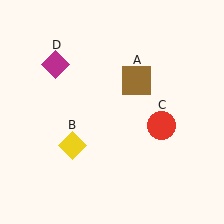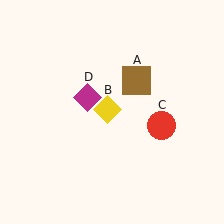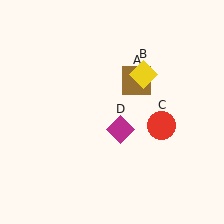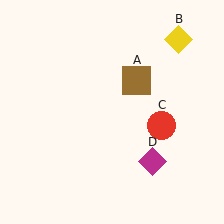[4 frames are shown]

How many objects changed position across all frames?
2 objects changed position: yellow diamond (object B), magenta diamond (object D).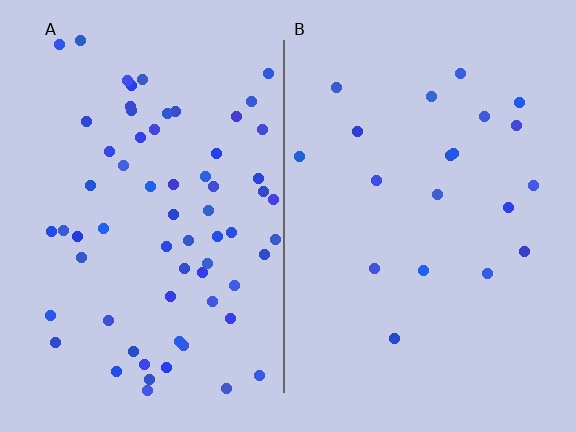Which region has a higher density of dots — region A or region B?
A (the left).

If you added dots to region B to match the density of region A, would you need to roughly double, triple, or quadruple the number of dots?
Approximately triple.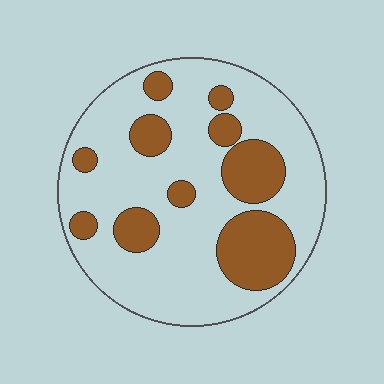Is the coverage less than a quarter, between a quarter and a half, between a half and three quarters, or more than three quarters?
Between a quarter and a half.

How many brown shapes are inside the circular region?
10.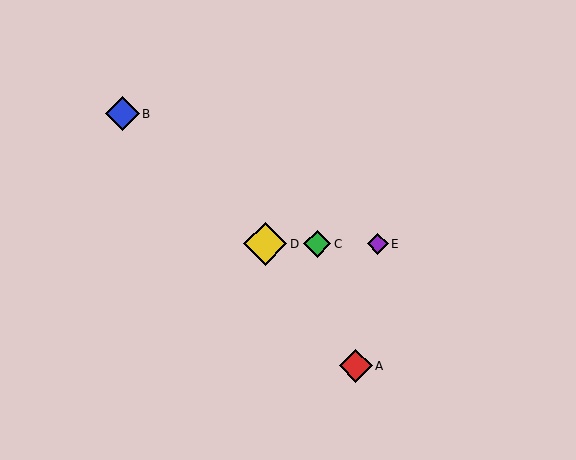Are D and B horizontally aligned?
No, D is at y≈244 and B is at y≈114.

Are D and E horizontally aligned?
Yes, both are at y≈244.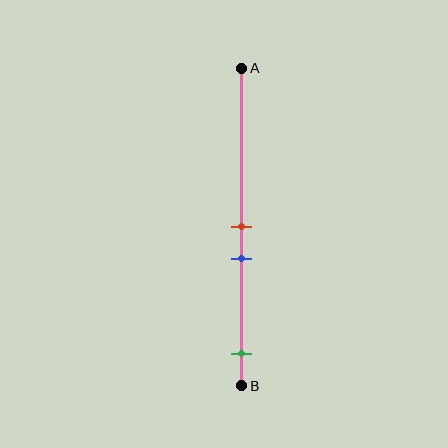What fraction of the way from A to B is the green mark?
The green mark is approximately 90% (0.9) of the way from A to B.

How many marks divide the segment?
There are 3 marks dividing the segment.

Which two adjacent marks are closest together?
The red and blue marks are the closest adjacent pair.